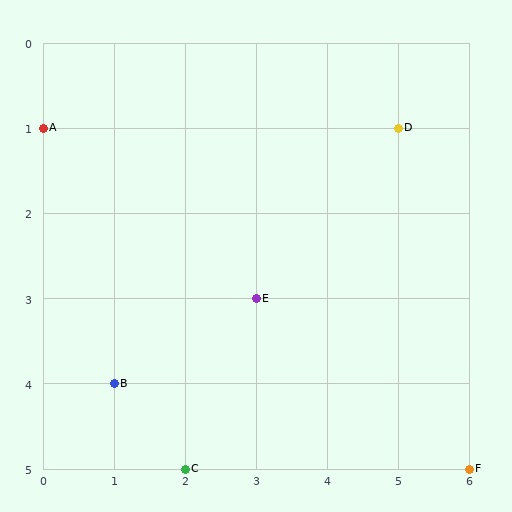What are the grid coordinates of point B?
Point B is at grid coordinates (1, 4).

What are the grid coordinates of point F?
Point F is at grid coordinates (6, 5).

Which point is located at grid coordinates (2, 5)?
Point C is at (2, 5).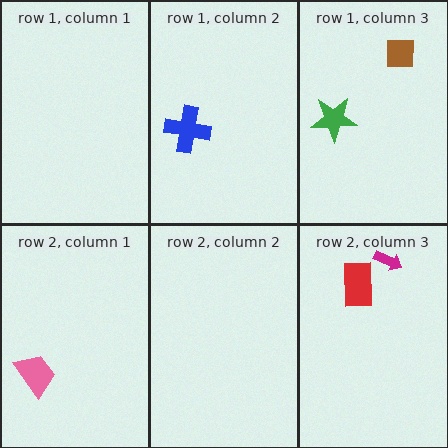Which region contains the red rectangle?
The row 2, column 3 region.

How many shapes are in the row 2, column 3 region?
2.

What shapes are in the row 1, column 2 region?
The blue cross.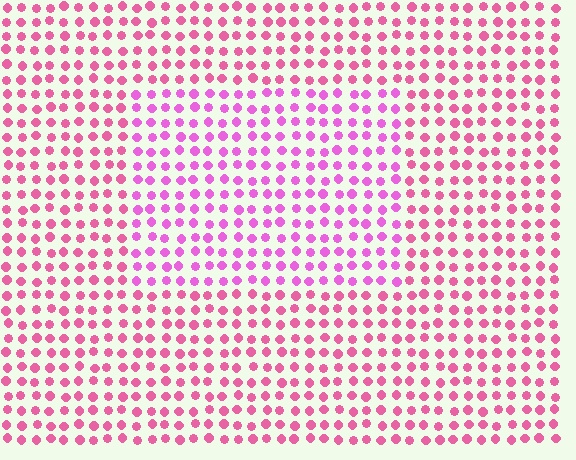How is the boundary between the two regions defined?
The boundary is defined purely by a slight shift in hue (about 26 degrees). Spacing, size, and orientation are identical on both sides.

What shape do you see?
I see a rectangle.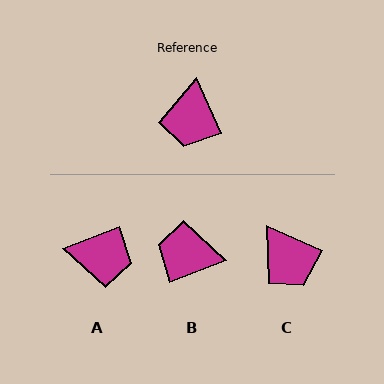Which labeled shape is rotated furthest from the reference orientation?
B, about 93 degrees away.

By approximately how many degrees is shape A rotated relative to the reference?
Approximately 88 degrees counter-clockwise.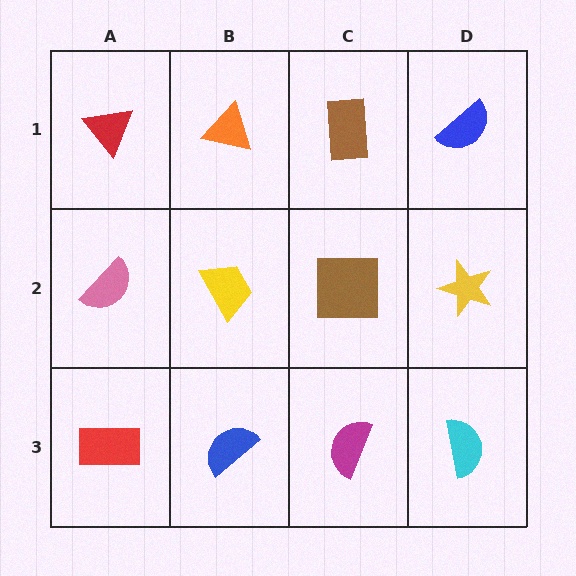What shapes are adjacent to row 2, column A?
A red triangle (row 1, column A), a red rectangle (row 3, column A), a yellow trapezoid (row 2, column B).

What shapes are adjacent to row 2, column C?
A brown rectangle (row 1, column C), a magenta semicircle (row 3, column C), a yellow trapezoid (row 2, column B), a yellow star (row 2, column D).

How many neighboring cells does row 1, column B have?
3.